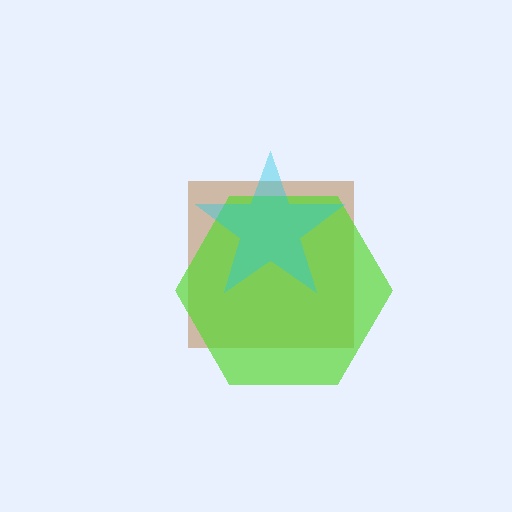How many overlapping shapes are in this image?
There are 3 overlapping shapes in the image.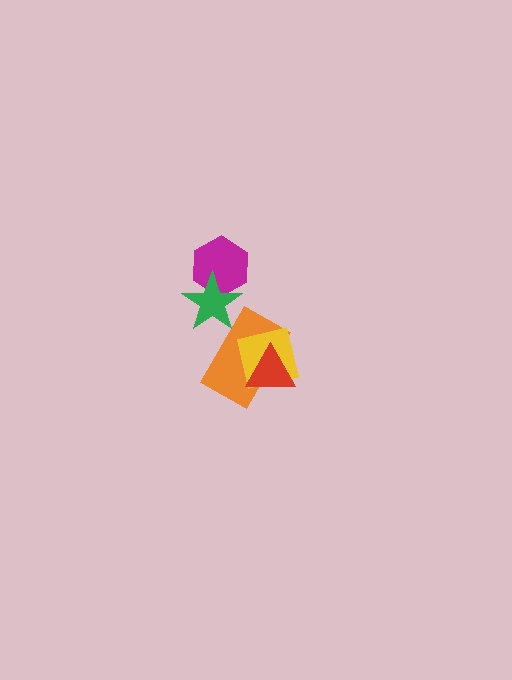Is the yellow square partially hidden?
Yes, it is partially covered by another shape.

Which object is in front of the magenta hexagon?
The green star is in front of the magenta hexagon.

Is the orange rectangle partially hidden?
Yes, it is partially covered by another shape.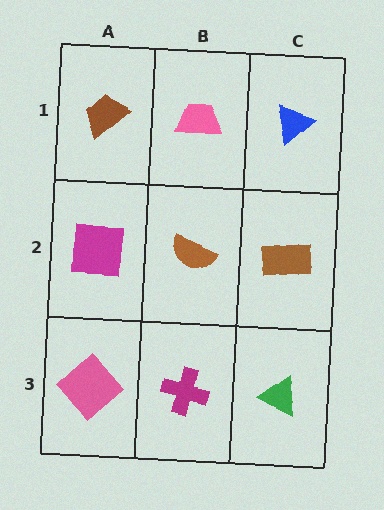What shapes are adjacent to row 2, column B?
A pink trapezoid (row 1, column B), a magenta cross (row 3, column B), a magenta square (row 2, column A), a brown rectangle (row 2, column C).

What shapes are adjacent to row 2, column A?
A brown trapezoid (row 1, column A), a pink diamond (row 3, column A), a brown semicircle (row 2, column B).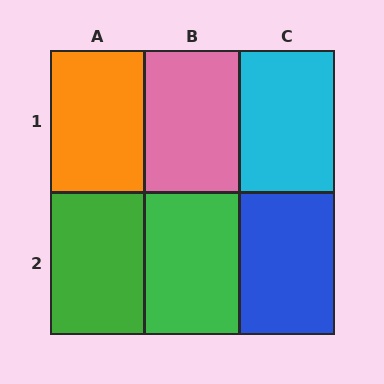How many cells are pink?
1 cell is pink.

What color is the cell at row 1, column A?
Orange.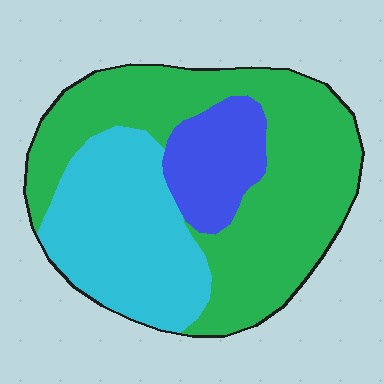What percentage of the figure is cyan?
Cyan takes up about one third (1/3) of the figure.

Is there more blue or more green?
Green.